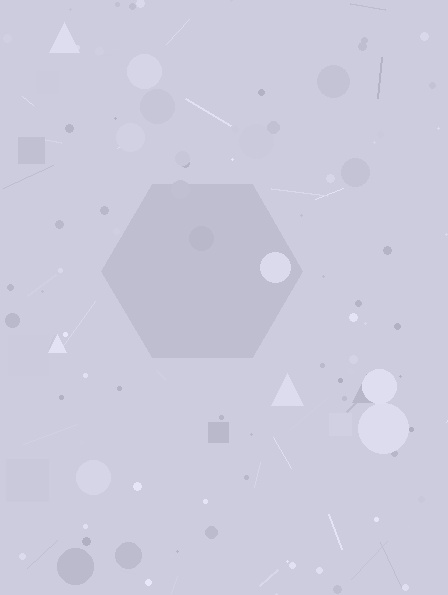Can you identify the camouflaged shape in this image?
The camouflaged shape is a hexagon.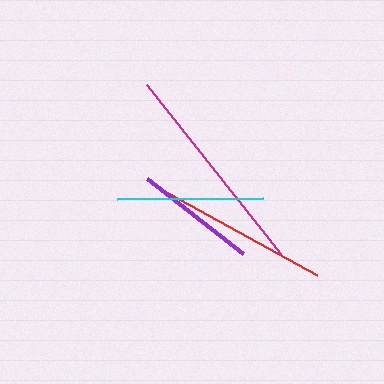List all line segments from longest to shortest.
From longest to shortest: magenta, red, cyan, purple.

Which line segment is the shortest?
The purple line is the shortest at approximately 122 pixels.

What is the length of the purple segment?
The purple segment is approximately 122 pixels long.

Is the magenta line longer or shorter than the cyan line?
The magenta line is longer than the cyan line.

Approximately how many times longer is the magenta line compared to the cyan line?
The magenta line is approximately 1.5 times the length of the cyan line.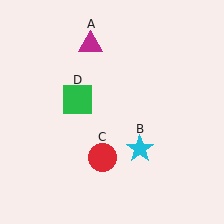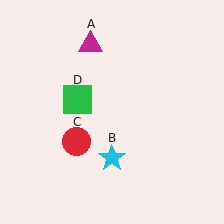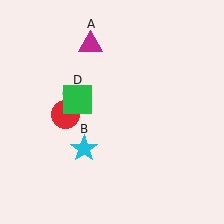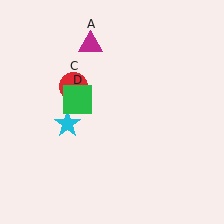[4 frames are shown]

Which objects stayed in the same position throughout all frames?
Magenta triangle (object A) and green square (object D) remained stationary.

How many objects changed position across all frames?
2 objects changed position: cyan star (object B), red circle (object C).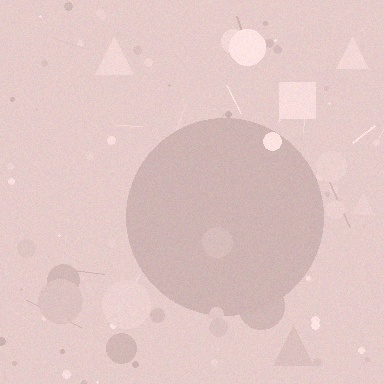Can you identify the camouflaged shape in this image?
The camouflaged shape is a circle.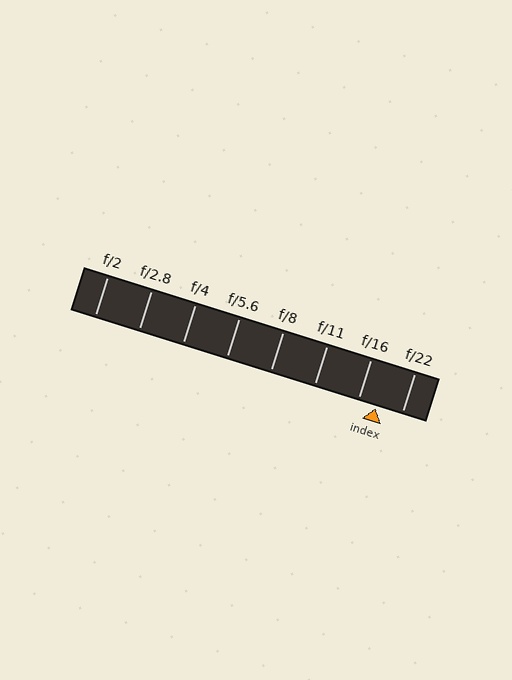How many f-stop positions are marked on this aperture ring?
There are 8 f-stop positions marked.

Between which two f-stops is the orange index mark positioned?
The index mark is between f/16 and f/22.